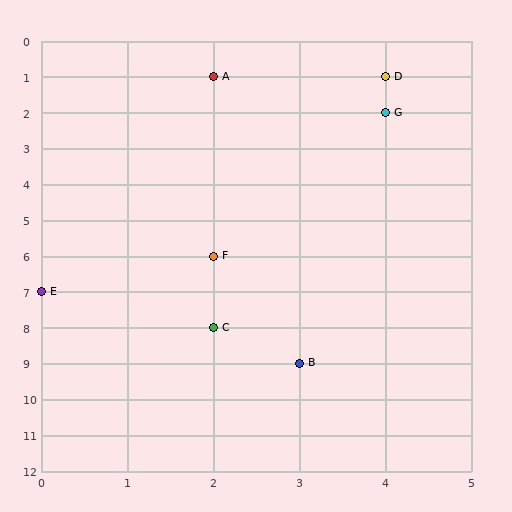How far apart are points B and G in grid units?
Points B and G are 1 column and 7 rows apart (about 7.1 grid units diagonally).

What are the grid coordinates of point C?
Point C is at grid coordinates (2, 8).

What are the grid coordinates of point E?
Point E is at grid coordinates (0, 7).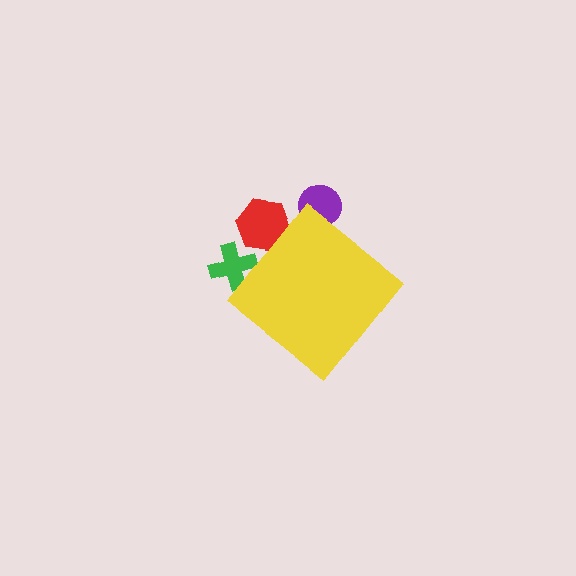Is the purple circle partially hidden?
Yes, the purple circle is partially hidden behind the yellow diamond.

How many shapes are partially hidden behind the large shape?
3 shapes are partially hidden.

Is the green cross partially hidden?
Yes, the green cross is partially hidden behind the yellow diamond.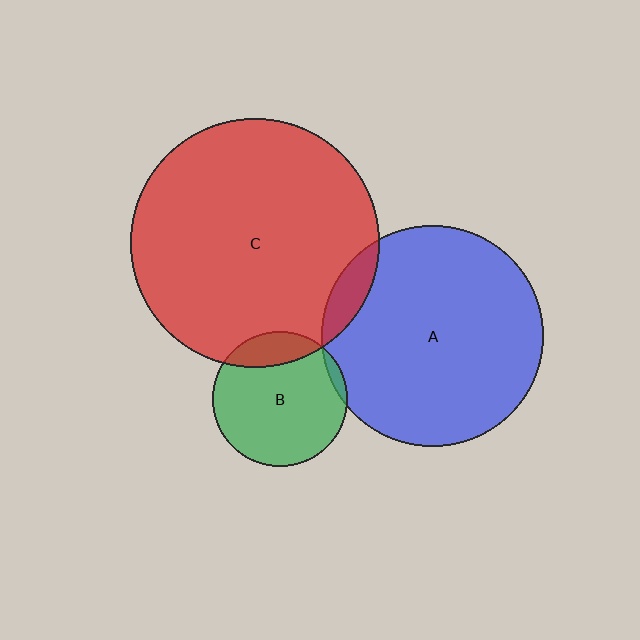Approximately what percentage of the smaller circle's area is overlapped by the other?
Approximately 5%.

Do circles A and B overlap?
Yes.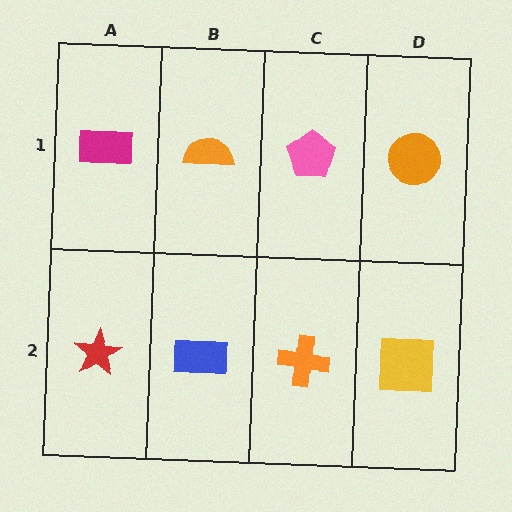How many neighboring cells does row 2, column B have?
3.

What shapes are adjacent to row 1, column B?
A blue rectangle (row 2, column B), a magenta rectangle (row 1, column A), a pink pentagon (row 1, column C).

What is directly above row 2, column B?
An orange semicircle.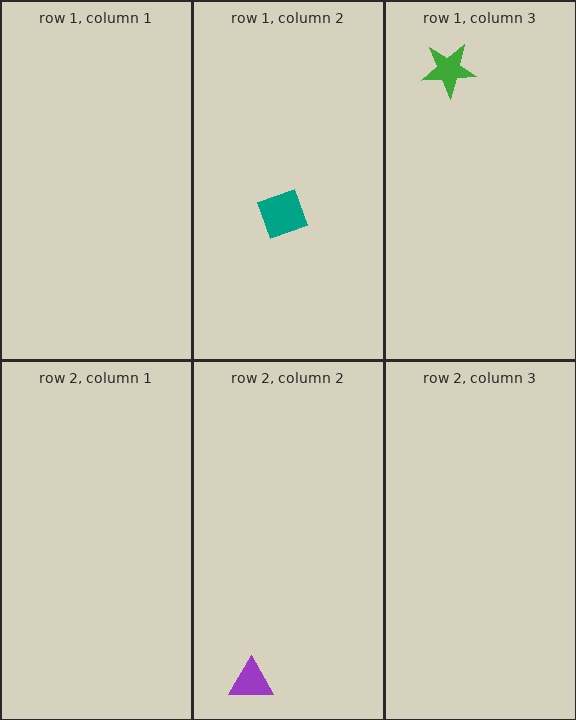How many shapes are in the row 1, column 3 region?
1.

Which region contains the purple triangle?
The row 2, column 2 region.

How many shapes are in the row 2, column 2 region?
1.